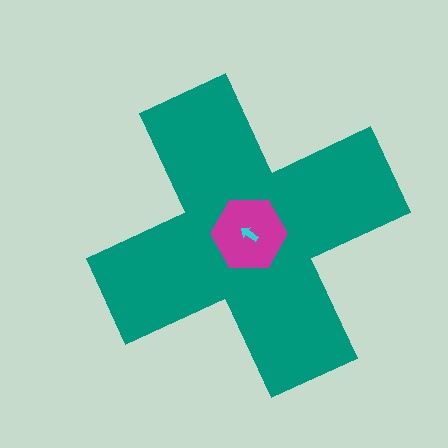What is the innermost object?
The cyan arrow.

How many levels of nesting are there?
3.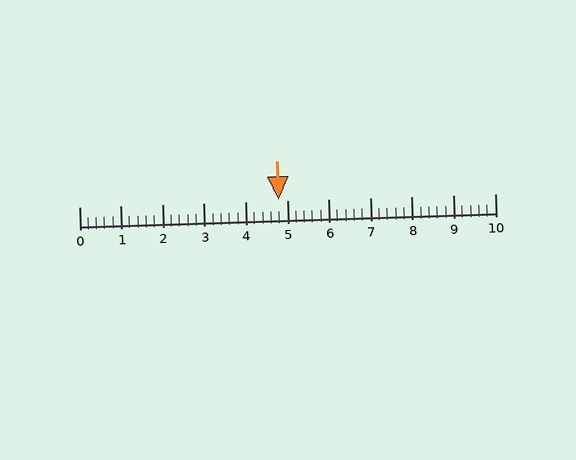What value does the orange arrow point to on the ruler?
The orange arrow points to approximately 4.8.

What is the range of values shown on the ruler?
The ruler shows values from 0 to 10.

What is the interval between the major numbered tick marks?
The major tick marks are spaced 1 units apart.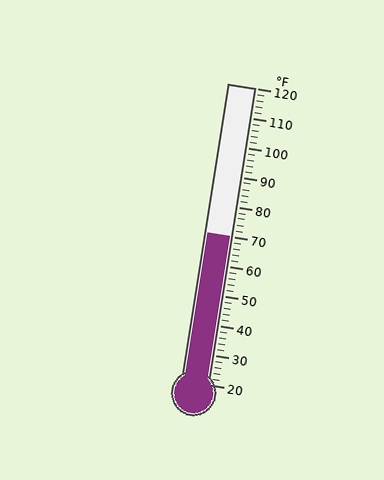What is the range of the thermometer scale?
The thermometer scale ranges from 20°F to 120°F.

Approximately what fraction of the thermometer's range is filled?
The thermometer is filled to approximately 50% of its range.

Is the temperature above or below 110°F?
The temperature is below 110°F.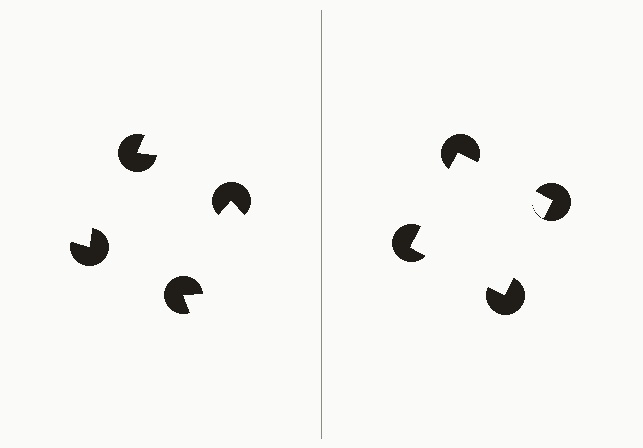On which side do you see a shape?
An illusory square appears on the right side. On the left side the wedge cuts are rotated, so no coherent shape forms.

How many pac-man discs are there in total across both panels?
8 — 4 on each side.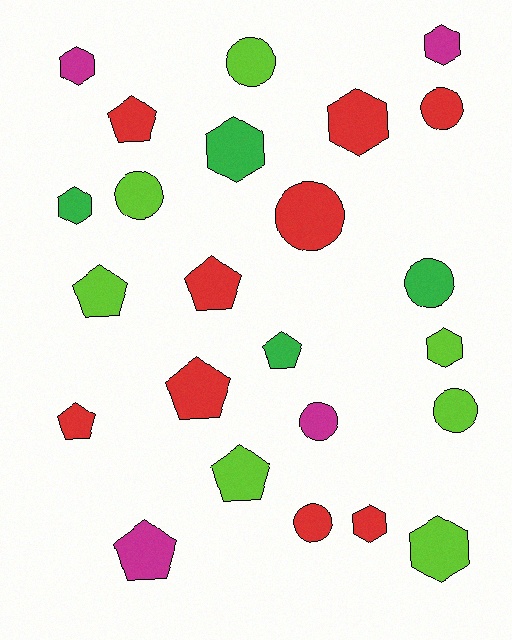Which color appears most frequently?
Red, with 9 objects.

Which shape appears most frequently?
Pentagon, with 8 objects.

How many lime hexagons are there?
There are 2 lime hexagons.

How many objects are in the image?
There are 24 objects.